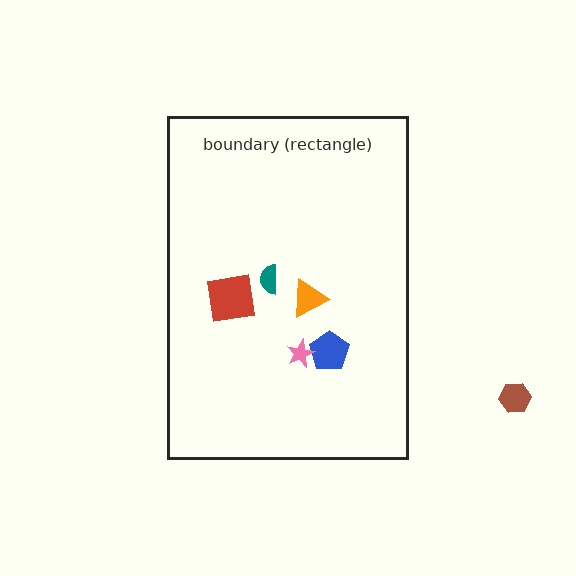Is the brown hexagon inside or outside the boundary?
Outside.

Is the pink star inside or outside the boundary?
Inside.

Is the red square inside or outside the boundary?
Inside.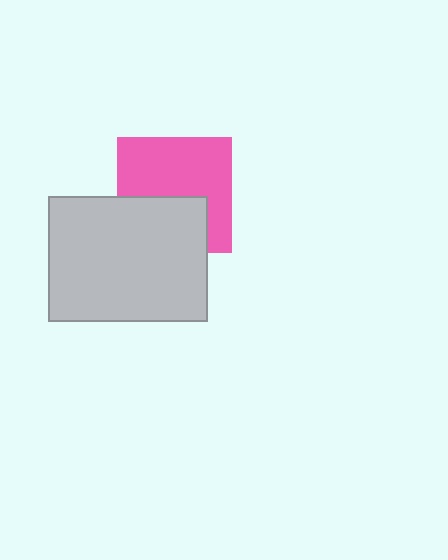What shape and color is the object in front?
The object in front is a light gray rectangle.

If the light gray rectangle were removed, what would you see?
You would see the complete pink square.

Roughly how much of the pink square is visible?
About half of it is visible (roughly 61%).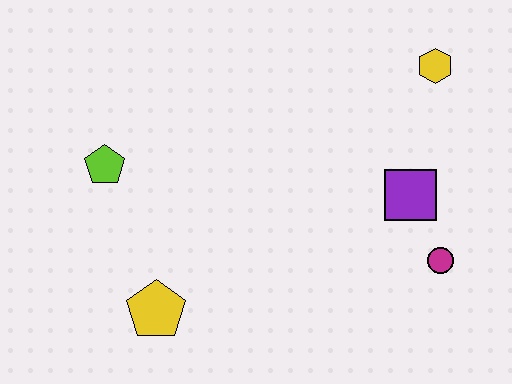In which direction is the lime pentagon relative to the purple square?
The lime pentagon is to the left of the purple square.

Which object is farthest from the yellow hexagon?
The yellow pentagon is farthest from the yellow hexagon.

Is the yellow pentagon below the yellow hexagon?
Yes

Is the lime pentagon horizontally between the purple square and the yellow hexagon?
No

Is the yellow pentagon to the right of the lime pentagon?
Yes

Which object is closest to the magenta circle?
The purple square is closest to the magenta circle.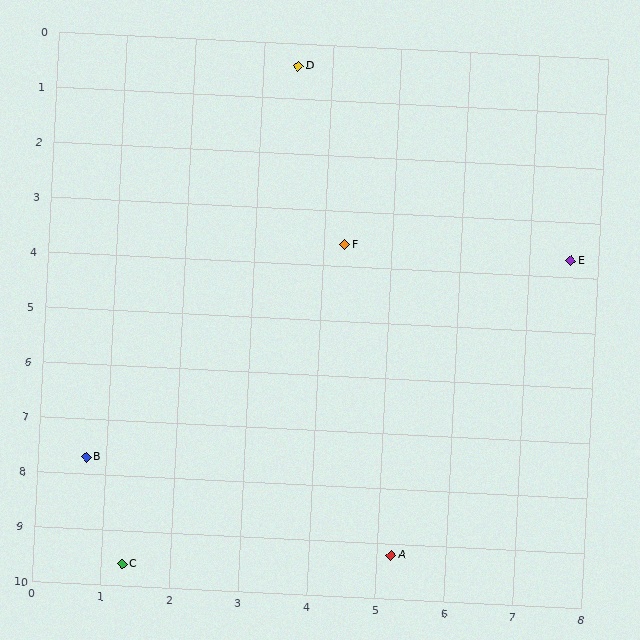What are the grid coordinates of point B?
Point B is at approximately (0.7, 7.7).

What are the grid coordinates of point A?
Point A is at approximately (5.2, 9.2).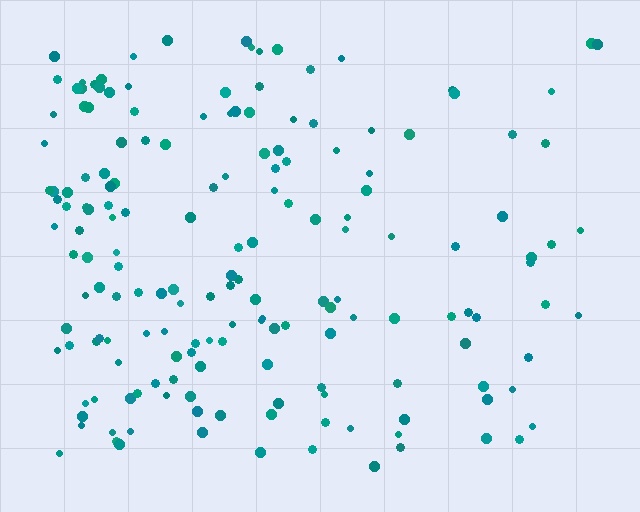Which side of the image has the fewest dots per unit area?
The right.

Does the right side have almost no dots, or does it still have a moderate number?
Still a moderate number, just noticeably fewer than the left.